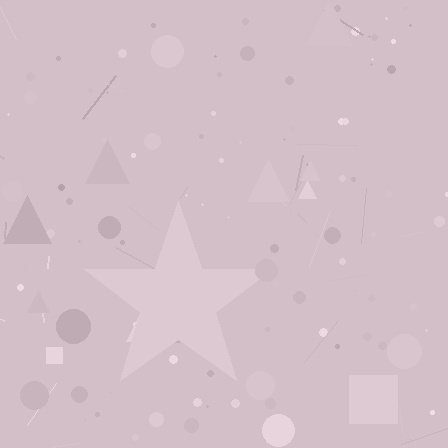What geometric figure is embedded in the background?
A star is embedded in the background.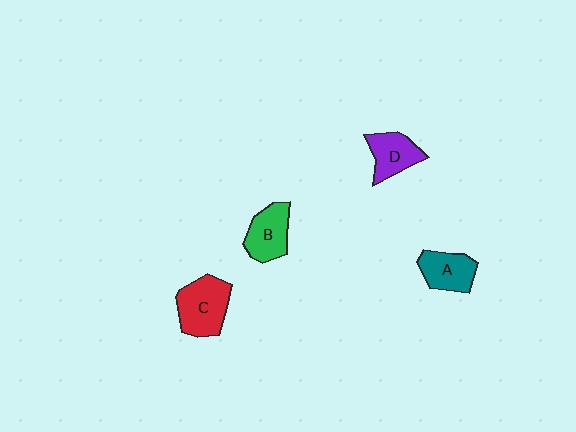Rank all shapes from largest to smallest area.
From largest to smallest: C (red), B (green), A (teal), D (purple).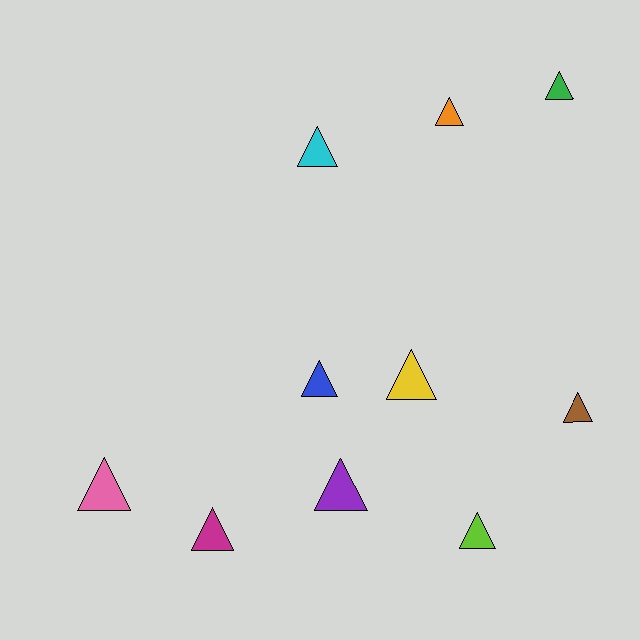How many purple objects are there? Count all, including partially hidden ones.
There is 1 purple object.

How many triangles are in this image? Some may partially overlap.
There are 10 triangles.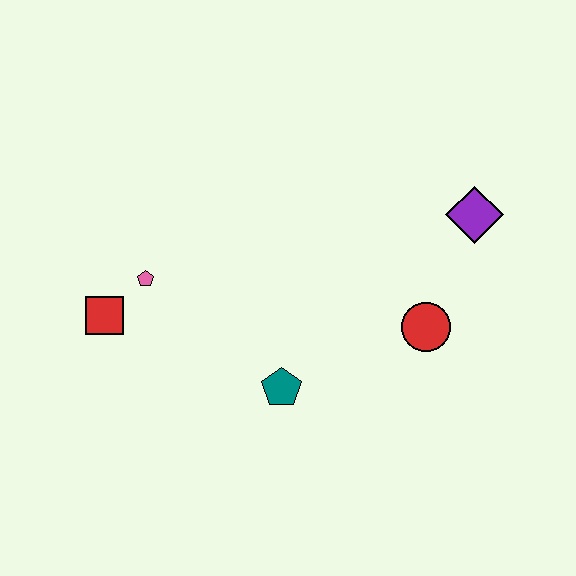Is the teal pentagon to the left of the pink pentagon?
No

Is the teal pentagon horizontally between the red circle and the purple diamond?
No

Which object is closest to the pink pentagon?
The red square is closest to the pink pentagon.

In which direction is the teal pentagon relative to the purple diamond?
The teal pentagon is to the left of the purple diamond.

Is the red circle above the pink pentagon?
No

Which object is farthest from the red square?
The purple diamond is farthest from the red square.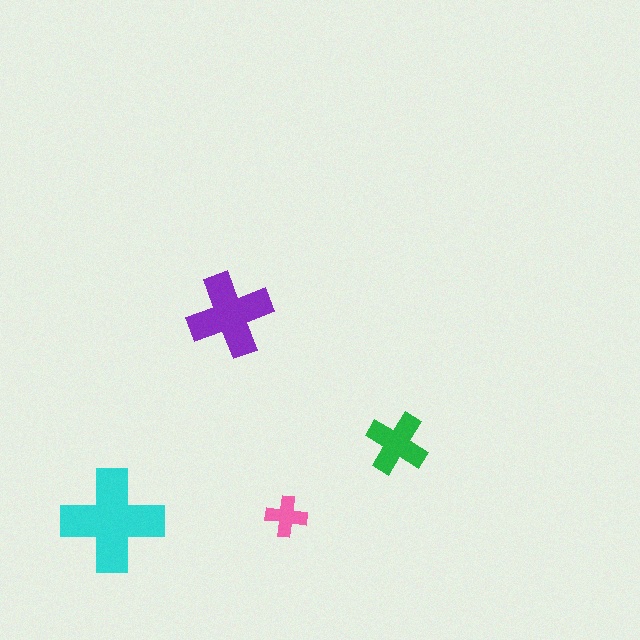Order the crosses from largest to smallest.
the cyan one, the purple one, the green one, the pink one.